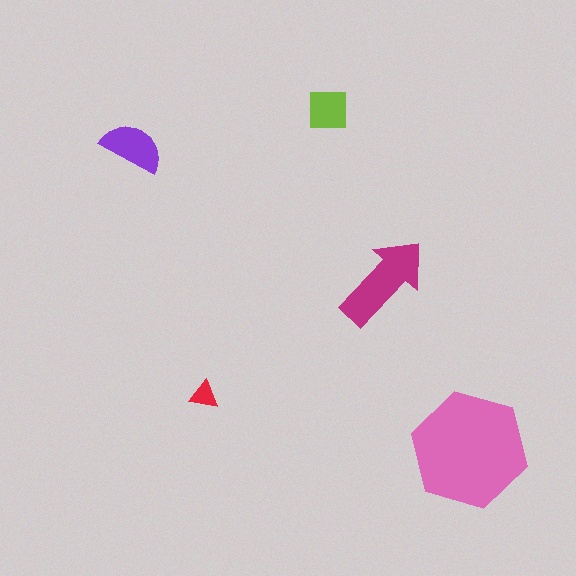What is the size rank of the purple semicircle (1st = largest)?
3rd.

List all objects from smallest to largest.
The red triangle, the lime square, the purple semicircle, the magenta arrow, the pink hexagon.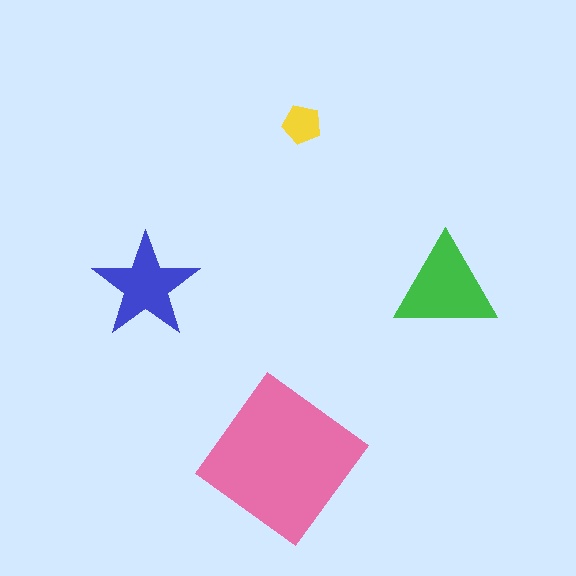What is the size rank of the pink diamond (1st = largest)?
1st.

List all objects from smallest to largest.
The yellow pentagon, the blue star, the green triangle, the pink diamond.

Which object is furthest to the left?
The blue star is leftmost.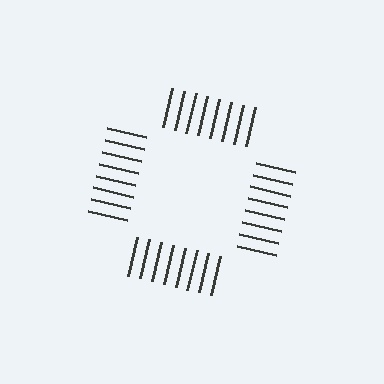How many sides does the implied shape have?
4 sides — the line-ends trace a square.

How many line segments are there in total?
32 — 8 along each of the 4 edges.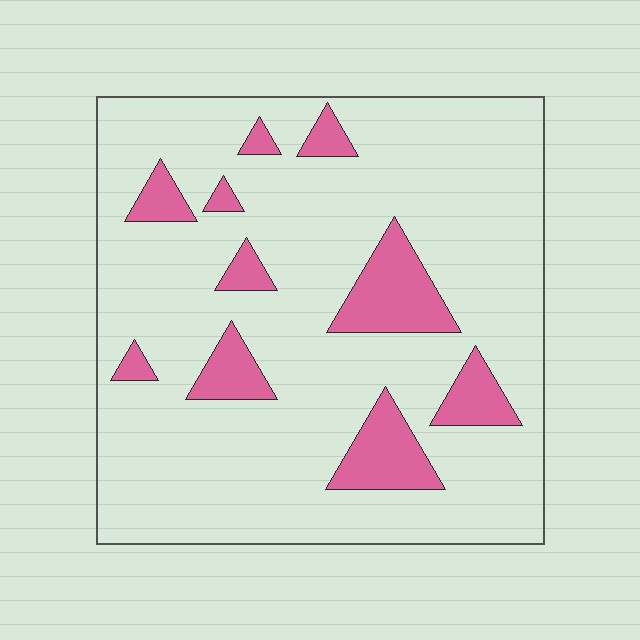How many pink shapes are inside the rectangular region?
10.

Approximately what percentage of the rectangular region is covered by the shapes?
Approximately 15%.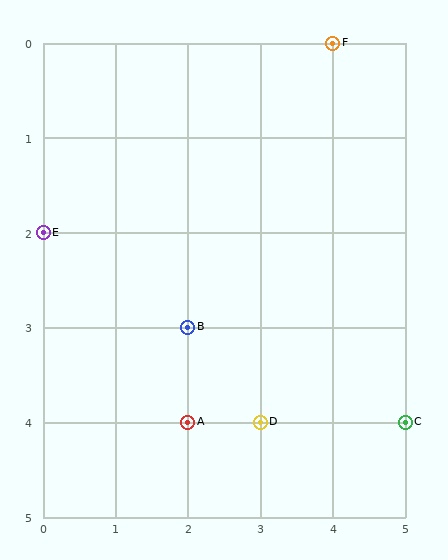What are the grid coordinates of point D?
Point D is at grid coordinates (3, 4).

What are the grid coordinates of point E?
Point E is at grid coordinates (0, 2).